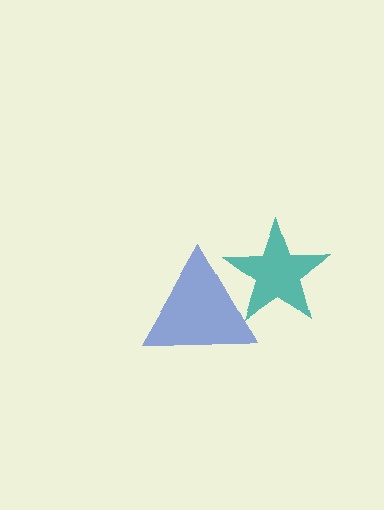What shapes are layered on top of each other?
The layered shapes are: a teal star, a blue triangle.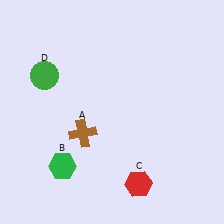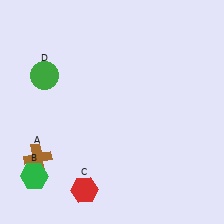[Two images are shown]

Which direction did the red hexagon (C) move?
The red hexagon (C) moved left.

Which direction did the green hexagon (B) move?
The green hexagon (B) moved left.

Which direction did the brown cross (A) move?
The brown cross (A) moved left.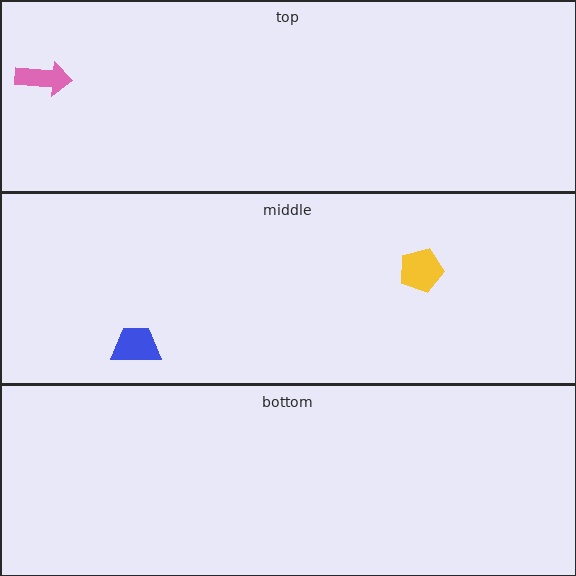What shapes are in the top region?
The pink arrow.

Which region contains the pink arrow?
The top region.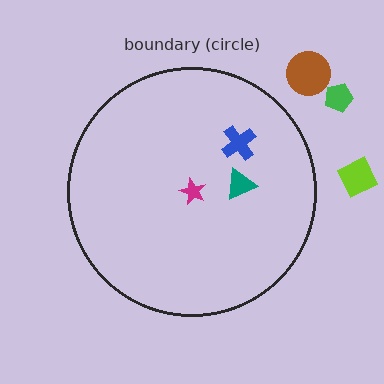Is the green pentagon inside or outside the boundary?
Outside.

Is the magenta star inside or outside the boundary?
Inside.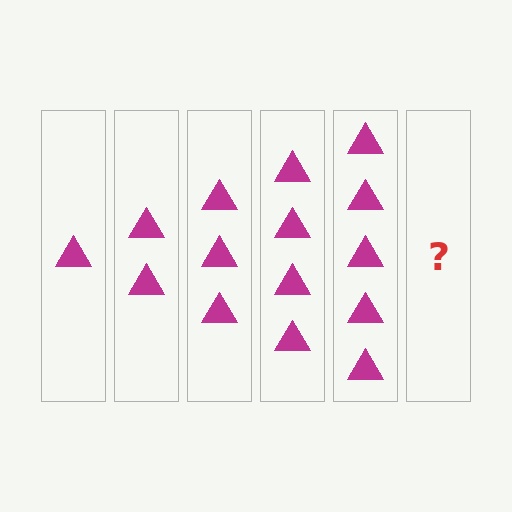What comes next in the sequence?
The next element should be 6 triangles.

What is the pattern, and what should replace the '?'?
The pattern is that each step adds one more triangle. The '?' should be 6 triangles.